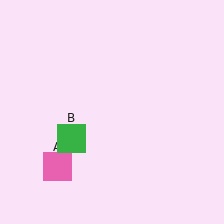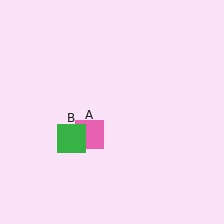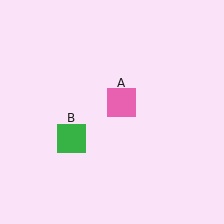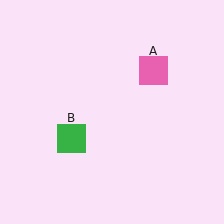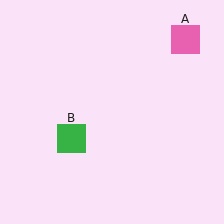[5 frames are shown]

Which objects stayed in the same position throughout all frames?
Green square (object B) remained stationary.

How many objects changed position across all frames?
1 object changed position: pink square (object A).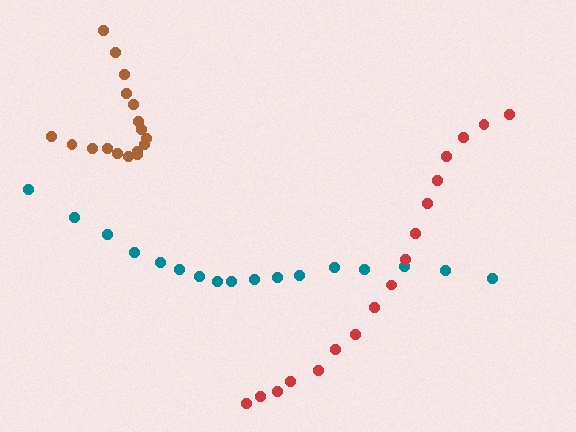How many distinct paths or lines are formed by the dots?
There are 3 distinct paths.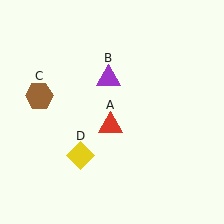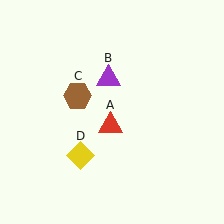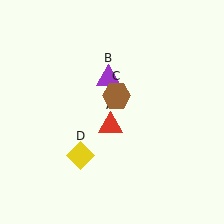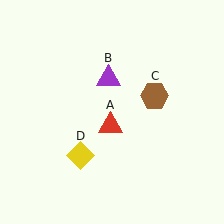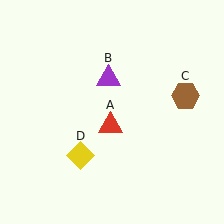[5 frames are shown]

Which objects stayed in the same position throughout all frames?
Red triangle (object A) and purple triangle (object B) and yellow diamond (object D) remained stationary.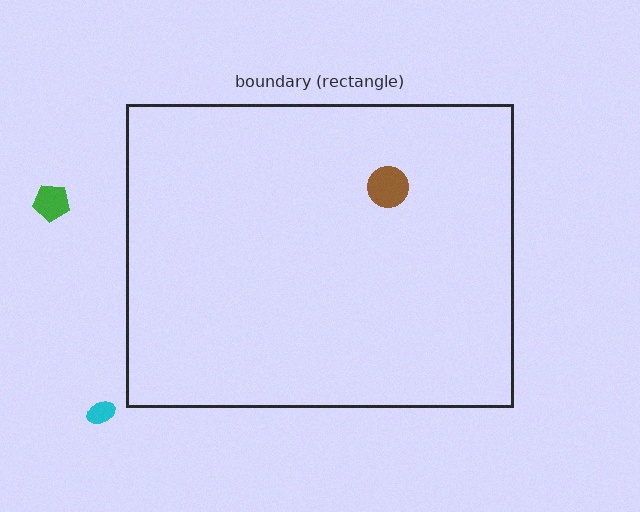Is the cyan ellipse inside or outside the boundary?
Outside.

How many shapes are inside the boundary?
1 inside, 2 outside.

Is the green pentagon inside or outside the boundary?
Outside.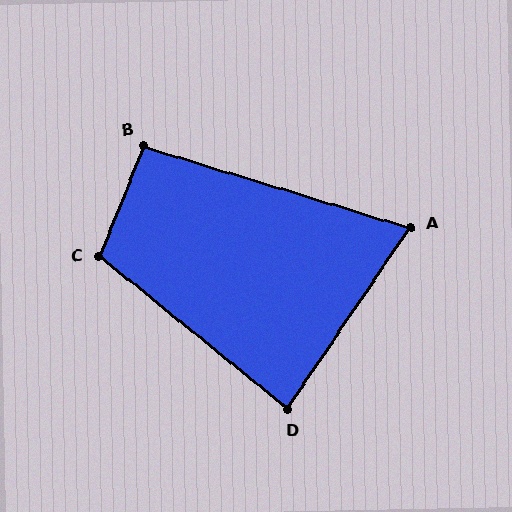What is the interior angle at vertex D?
Approximately 85 degrees (acute).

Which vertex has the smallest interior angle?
A, at approximately 73 degrees.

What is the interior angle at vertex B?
Approximately 95 degrees (obtuse).